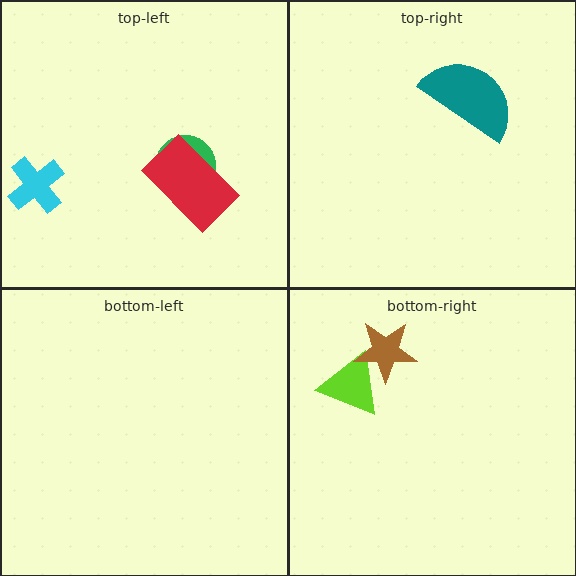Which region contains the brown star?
The bottom-right region.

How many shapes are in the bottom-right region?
2.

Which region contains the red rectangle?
The top-left region.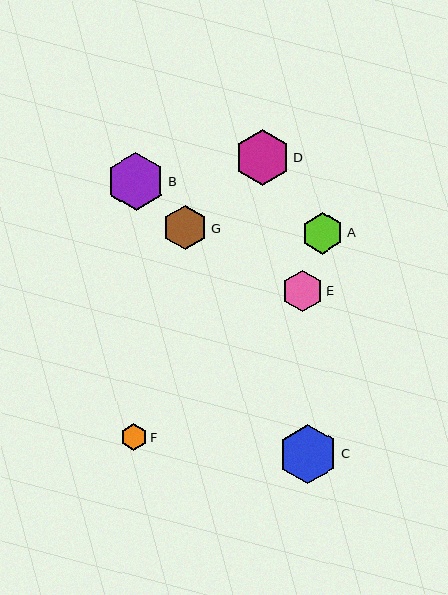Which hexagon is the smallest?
Hexagon F is the smallest with a size of approximately 27 pixels.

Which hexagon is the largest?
Hexagon C is the largest with a size of approximately 60 pixels.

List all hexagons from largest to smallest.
From largest to smallest: C, B, D, G, A, E, F.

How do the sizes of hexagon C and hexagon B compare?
Hexagon C and hexagon B are approximately the same size.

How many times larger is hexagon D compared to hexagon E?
Hexagon D is approximately 1.4 times the size of hexagon E.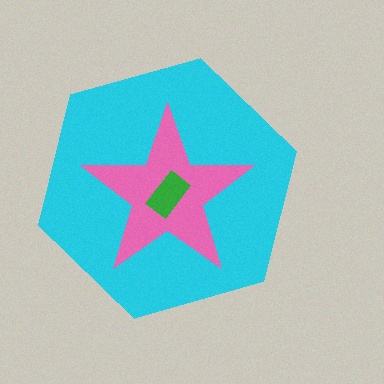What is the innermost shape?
The green rectangle.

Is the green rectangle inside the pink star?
Yes.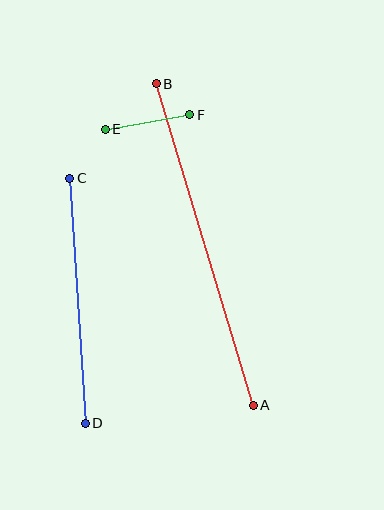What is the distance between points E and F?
The distance is approximately 86 pixels.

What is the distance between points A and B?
The distance is approximately 336 pixels.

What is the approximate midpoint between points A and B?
The midpoint is at approximately (205, 245) pixels.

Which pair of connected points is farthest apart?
Points A and B are farthest apart.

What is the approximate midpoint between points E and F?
The midpoint is at approximately (147, 122) pixels.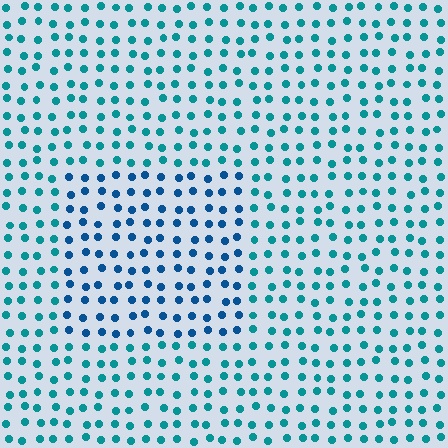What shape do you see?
I see a rectangle.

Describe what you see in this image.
The image is filled with small teal elements in a uniform arrangement. A rectangle-shaped region is visible where the elements are tinted to a slightly different hue, forming a subtle color boundary.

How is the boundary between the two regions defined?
The boundary is defined purely by a slight shift in hue (about 28 degrees). Spacing, size, and orientation are identical on both sides.